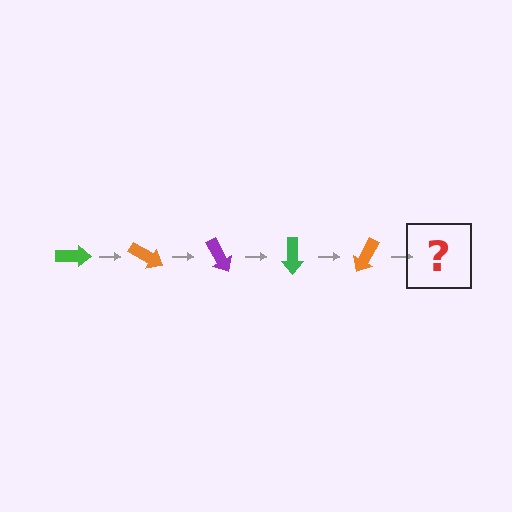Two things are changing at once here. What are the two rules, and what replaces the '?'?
The two rules are that it rotates 30 degrees each step and the color cycles through green, orange, and purple. The '?' should be a purple arrow, rotated 150 degrees from the start.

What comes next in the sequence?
The next element should be a purple arrow, rotated 150 degrees from the start.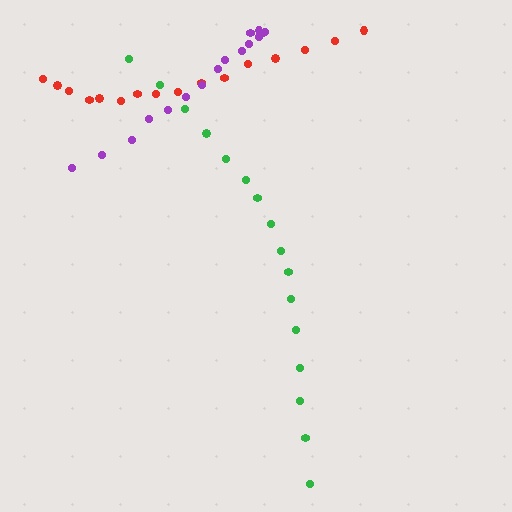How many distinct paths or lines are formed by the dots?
There are 3 distinct paths.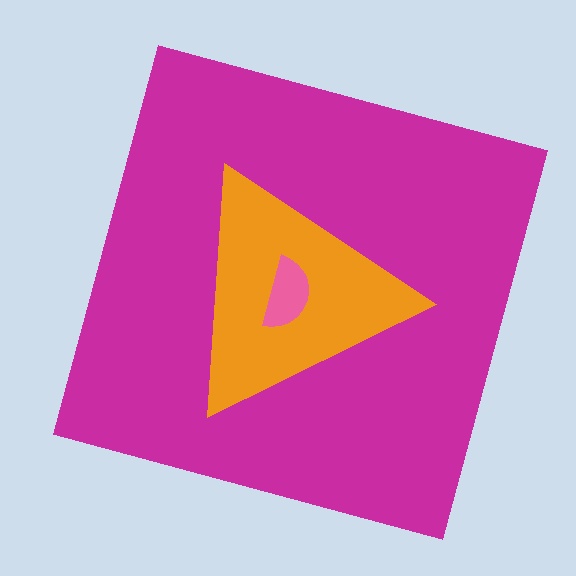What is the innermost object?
The pink semicircle.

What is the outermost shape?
The magenta square.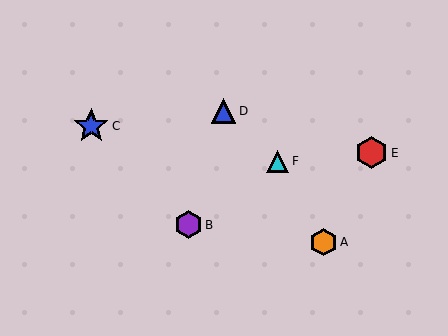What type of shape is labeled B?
Shape B is a purple hexagon.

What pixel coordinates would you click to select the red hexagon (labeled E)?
Click at (372, 153) to select the red hexagon E.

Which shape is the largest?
The blue star (labeled C) is the largest.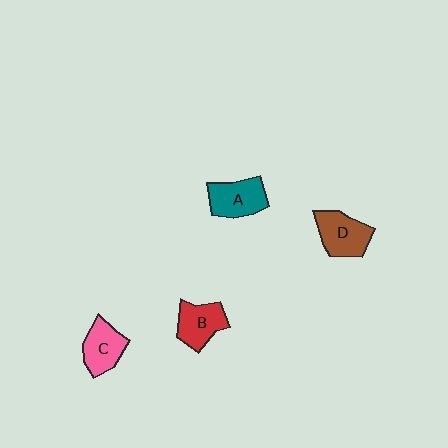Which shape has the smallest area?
Shape C (pink).